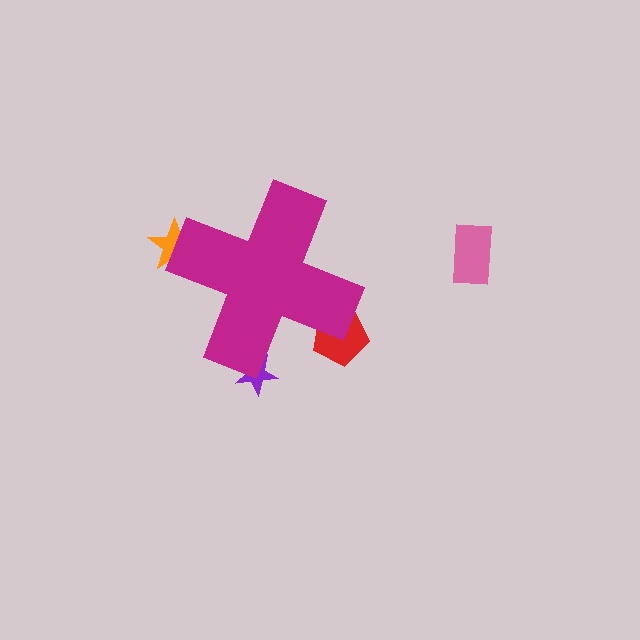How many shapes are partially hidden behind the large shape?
3 shapes are partially hidden.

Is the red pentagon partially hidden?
Yes, the red pentagon is partially hidden behind the magenta cross.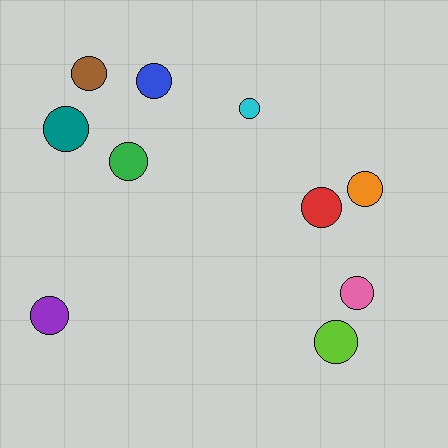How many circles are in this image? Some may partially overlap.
There are 10 circles.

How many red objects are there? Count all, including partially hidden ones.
There is 1 red object.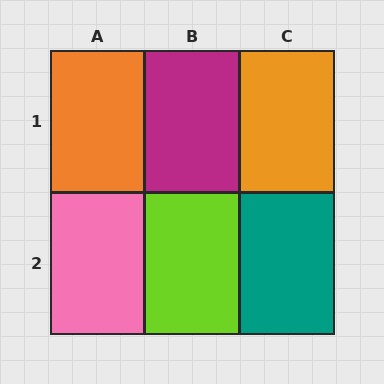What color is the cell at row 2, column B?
Lime.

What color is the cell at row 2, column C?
Teal.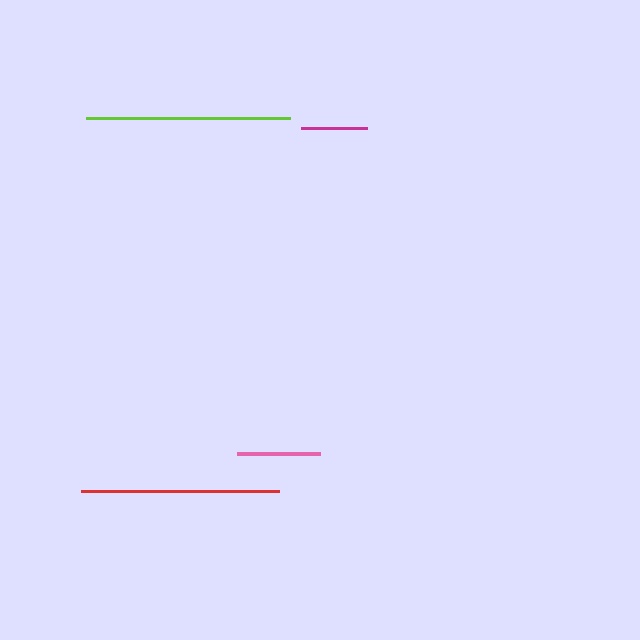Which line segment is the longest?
The lime line is the longest at approximately 203 pixels.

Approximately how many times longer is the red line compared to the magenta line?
The red line is approximately 3.0 times the length of the magenta line.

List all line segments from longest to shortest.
From longest to shortest: lime, red, pink, magenta.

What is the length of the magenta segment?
The magenta segment is approximately 67 pixels long.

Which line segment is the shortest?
The magenta line is the shortest at approximately 67 pixels.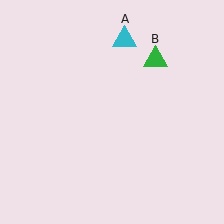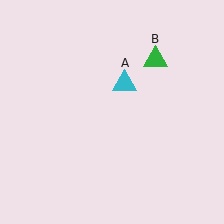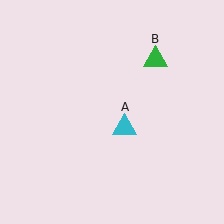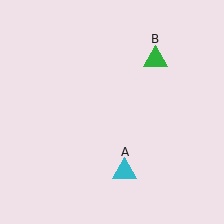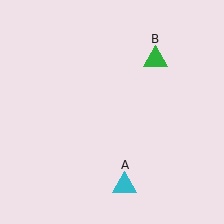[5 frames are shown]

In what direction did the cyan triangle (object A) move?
The cyan triangle (object A) moved down.